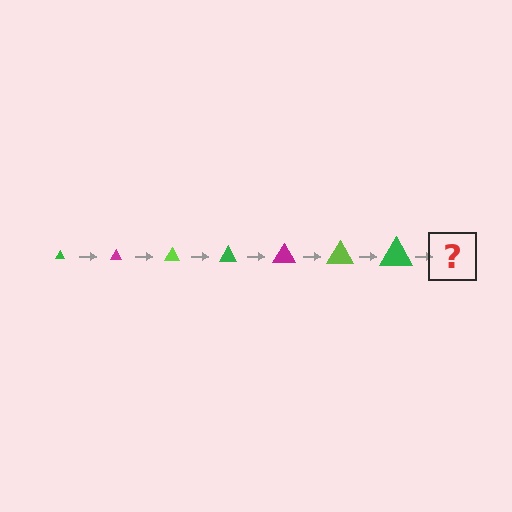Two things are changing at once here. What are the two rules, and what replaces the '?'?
The two rules are that the triangle grows larger each step and the color cycles through green, magenta, and lime. The '?' should be a magenta triangle, larger than the previous one.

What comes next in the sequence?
The next element should be a magenta triangle, larger than the previous one.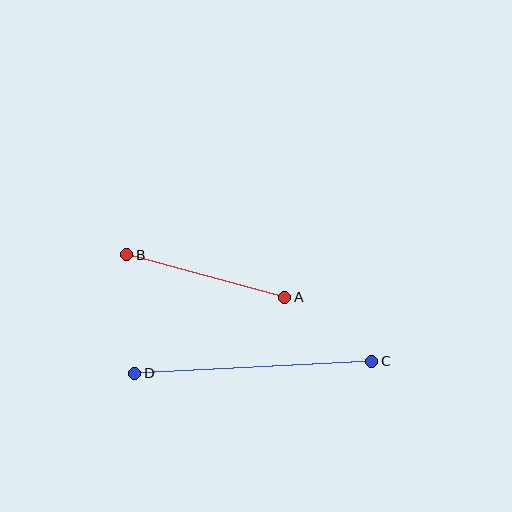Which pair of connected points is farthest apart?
Points C and D are farthest apart.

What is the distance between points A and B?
The distance is approximately 164 pixels.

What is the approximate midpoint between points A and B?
The midpoint is at approximately (206, 276) pixels.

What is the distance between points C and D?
The distance is approximately 237 pixels.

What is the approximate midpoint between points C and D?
The midpoint is at approximately (253, 367) pixels.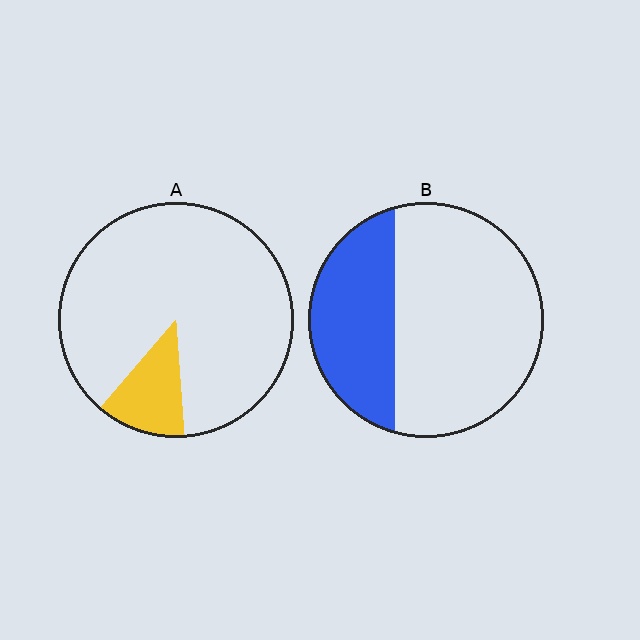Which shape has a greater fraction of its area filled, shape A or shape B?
Shape B.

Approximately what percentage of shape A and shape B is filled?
A is approximately 15% and B is approximately 35%.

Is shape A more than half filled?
No.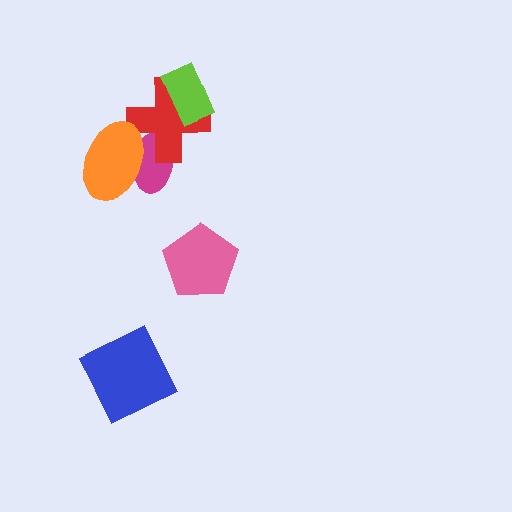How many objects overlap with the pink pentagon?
0 objects overlap with the pink pentagon.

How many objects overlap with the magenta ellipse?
2 objects overlap with the magenta ellipse.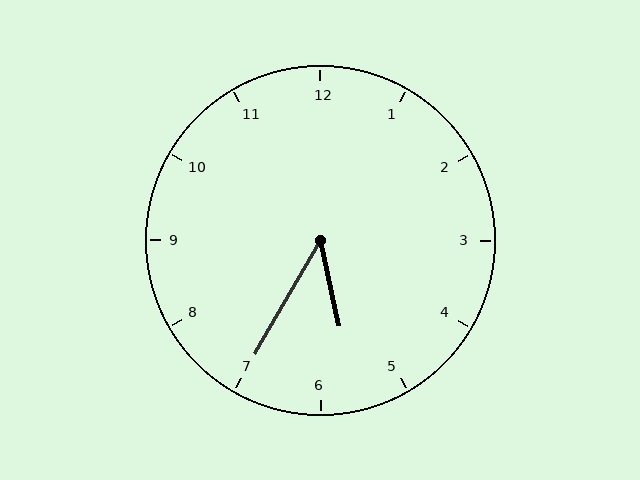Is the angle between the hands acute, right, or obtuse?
It is acute.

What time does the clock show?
5:35.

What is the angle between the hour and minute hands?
Approximately 42 degrees.